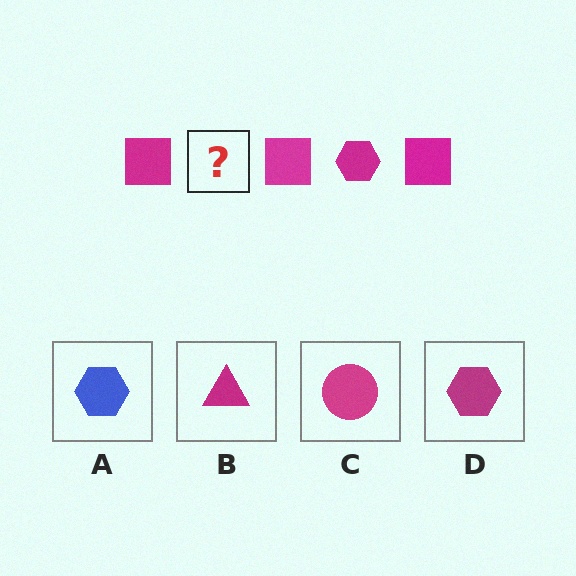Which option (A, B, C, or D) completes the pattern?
D.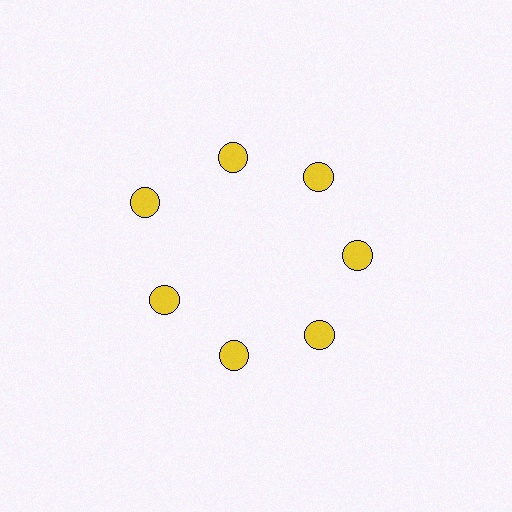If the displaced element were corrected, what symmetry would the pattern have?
It would have 7-fold rotational symmetry — the pattern would map onto itself every 51 degrees.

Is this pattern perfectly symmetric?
No. The 7 yellow circles are arranged in a ring, but one element near the 10 o'clock position is pushed outward from the center, breaking the 7-fold rotational symmetry.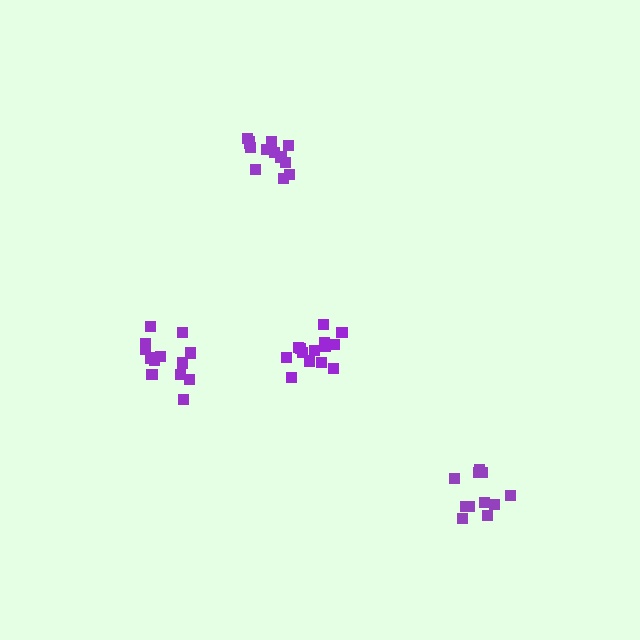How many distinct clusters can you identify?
There are 4 distinct clusters.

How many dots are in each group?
Group 1: 11 dots, Group 2: 14 dots, Group 3: 14 dots, Group 4: 14 dots (53 total).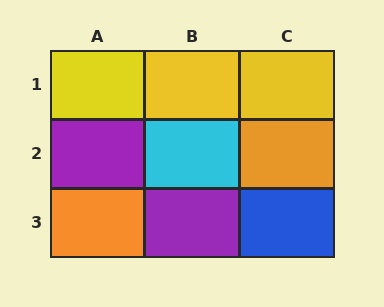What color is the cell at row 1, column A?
Yellow.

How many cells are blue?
1 cell is blue.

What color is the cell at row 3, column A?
Orange.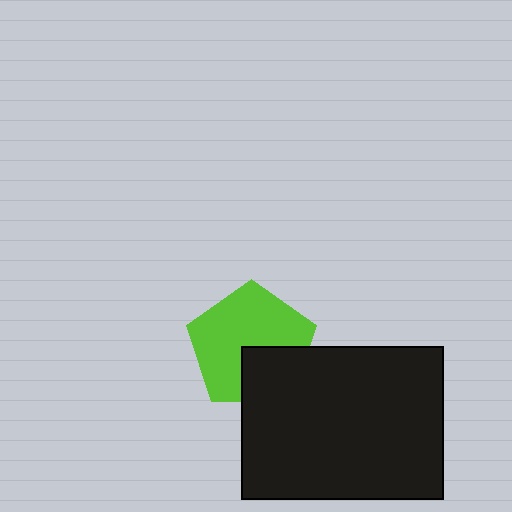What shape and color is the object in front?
The object in front is a black rectangle.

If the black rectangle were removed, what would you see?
You would see the complete lime pentagon.